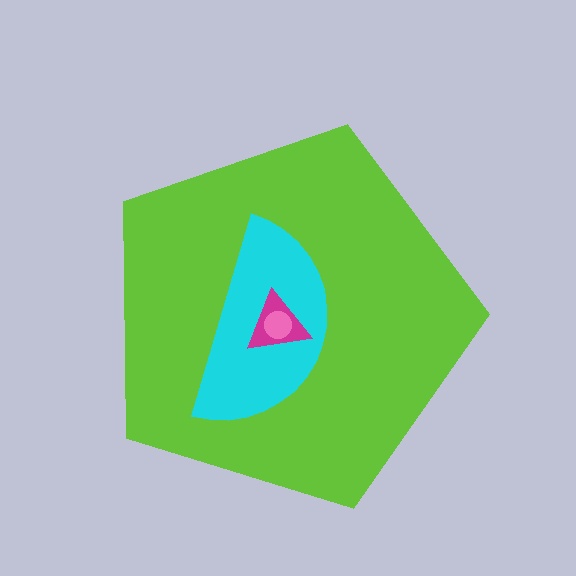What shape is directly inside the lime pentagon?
The cyan semicircle.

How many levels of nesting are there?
4.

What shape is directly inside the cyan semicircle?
The magenta triangle.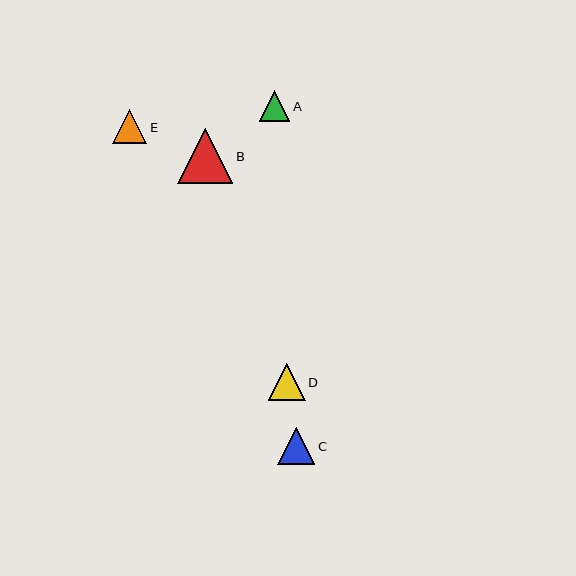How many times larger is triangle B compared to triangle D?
Triangle B is approximately 1.5 times the size of triangle D.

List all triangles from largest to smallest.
From largest to smallest: B, D, C, E, A.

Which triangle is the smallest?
Triangle A is the smallest with a size of approximately 31 pixels.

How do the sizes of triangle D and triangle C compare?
Triangle D and triangle C are approximately the same size.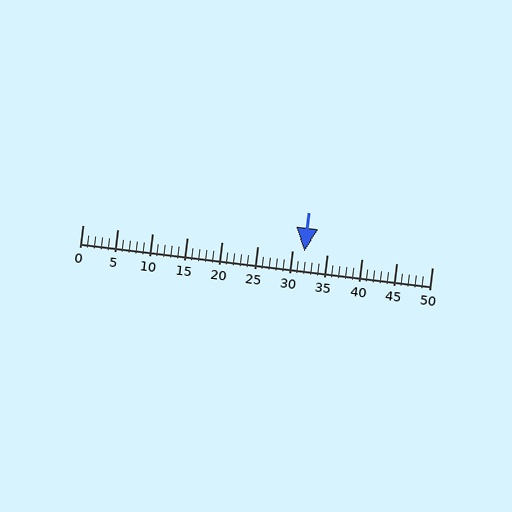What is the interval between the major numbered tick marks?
The major tick marks are spaced 5 units apart.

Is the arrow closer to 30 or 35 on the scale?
The arrow is closer to 30.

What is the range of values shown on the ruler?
The ruler shows values from 0 to 50.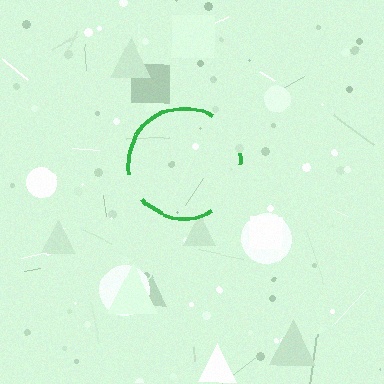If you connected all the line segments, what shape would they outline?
They would outline a circle.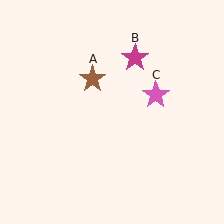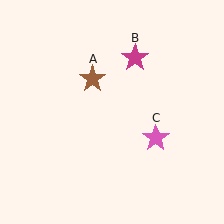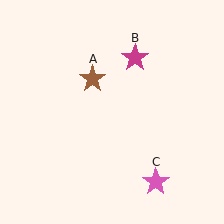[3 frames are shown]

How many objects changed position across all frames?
1 object changed position: pink star (object C).